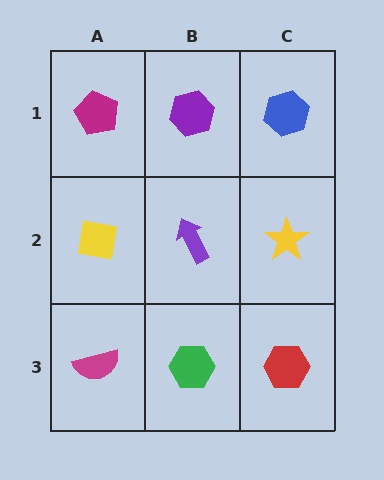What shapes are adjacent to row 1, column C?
A yellow star (row 2, column C), a purple hexagon (row 1, column B).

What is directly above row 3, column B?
A purple arrow.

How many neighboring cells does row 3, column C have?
2.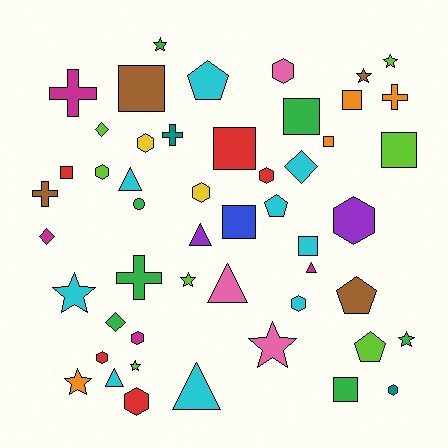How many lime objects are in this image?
There are 7 lime objects.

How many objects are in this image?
There are 50 objects.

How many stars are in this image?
There are 9 stars.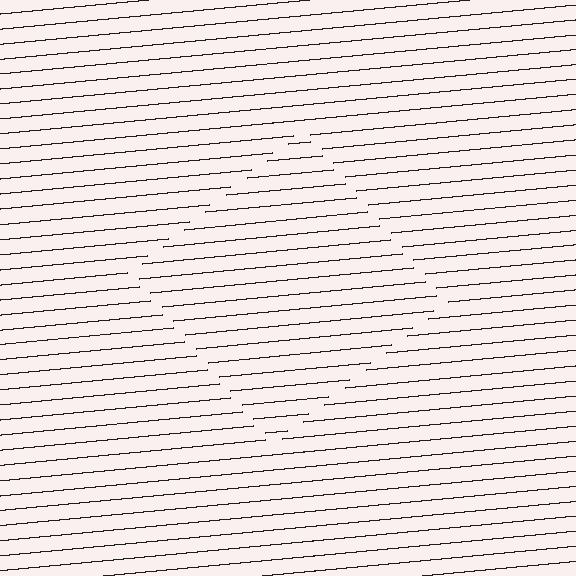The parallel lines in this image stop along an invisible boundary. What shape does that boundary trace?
An illusory square. The interior of the shape contains the same grating, shifted by half a period — the contour is defined by the phase discontinuity where line-ends from the inner and outer gratings abut.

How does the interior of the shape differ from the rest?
The interior of the shape contains the same grating, shifted by half a period — the contour is defined by the phase discontinuity where line-ends from the inner and outer gratings abut.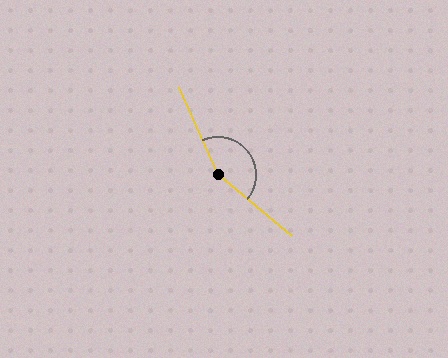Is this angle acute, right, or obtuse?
It is obtuse.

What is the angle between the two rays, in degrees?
Approximately 154 degrees.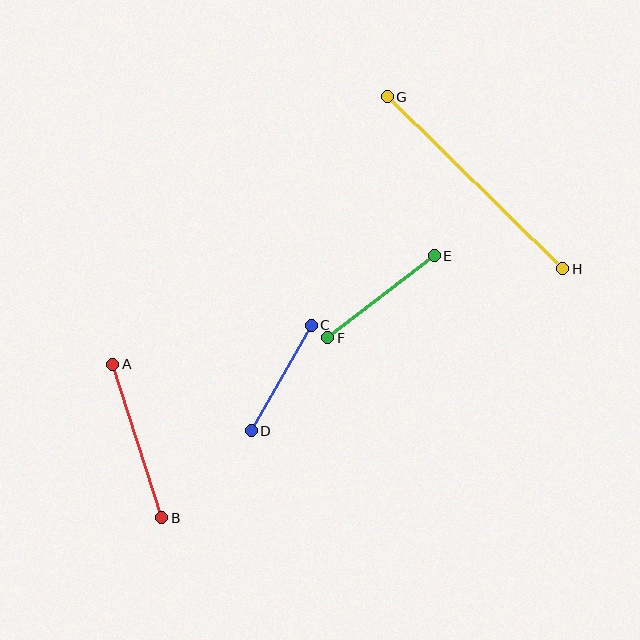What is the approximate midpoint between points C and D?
The midpoint is at approximately (281, 378) pixels.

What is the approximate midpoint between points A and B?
The midpoint is at approximately (137, 441) pixels.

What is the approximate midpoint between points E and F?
The midpoint is at approximately (381, 297) pixels.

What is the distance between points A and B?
The distance is approximately 161 pixels.